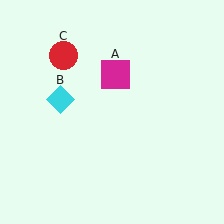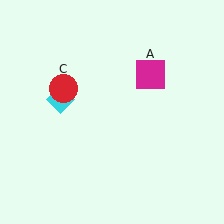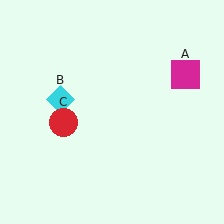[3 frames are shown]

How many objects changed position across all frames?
2 objects changed position: magenta square (object A), red circle (object C).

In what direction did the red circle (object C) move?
The red circle (object C) moved down.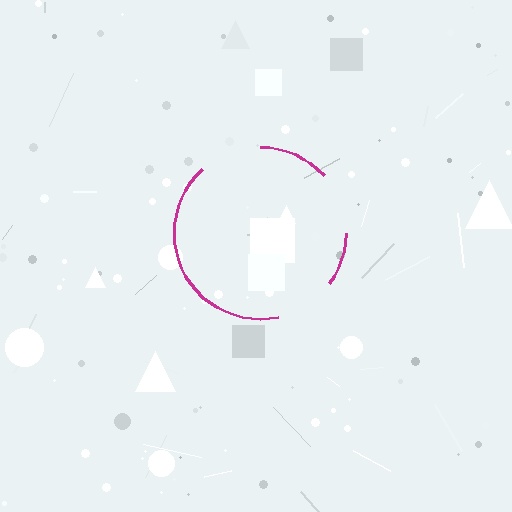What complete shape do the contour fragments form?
The contour fragments form a circle.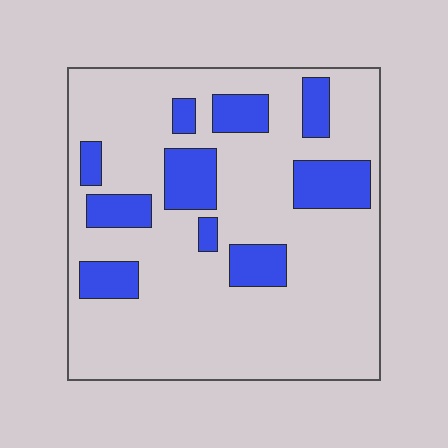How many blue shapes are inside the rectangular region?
10.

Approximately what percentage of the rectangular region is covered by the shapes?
Approximately 20%.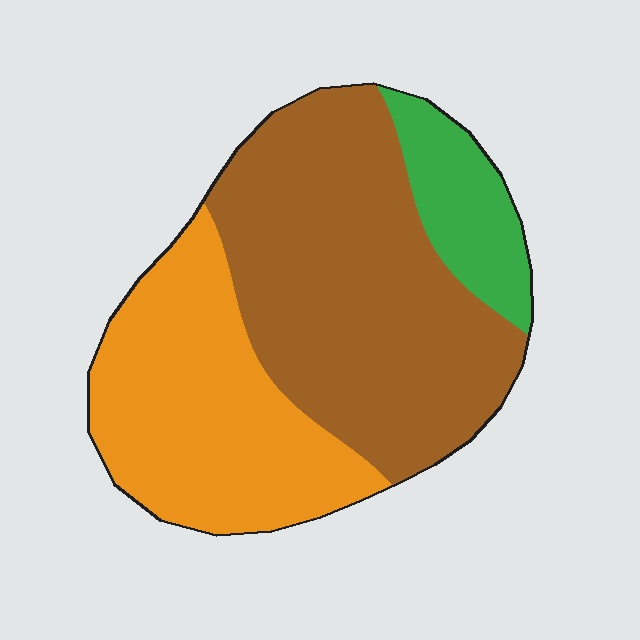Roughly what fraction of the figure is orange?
Orange covers around 35% of the figure.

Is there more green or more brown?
Brown.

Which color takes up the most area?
Brown, at roughly 50%.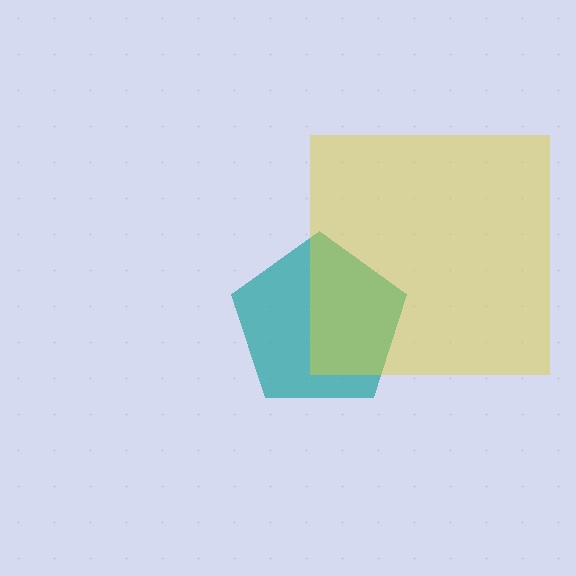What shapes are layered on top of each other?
The layered shapes are: a teal pentagon, a yellow square.